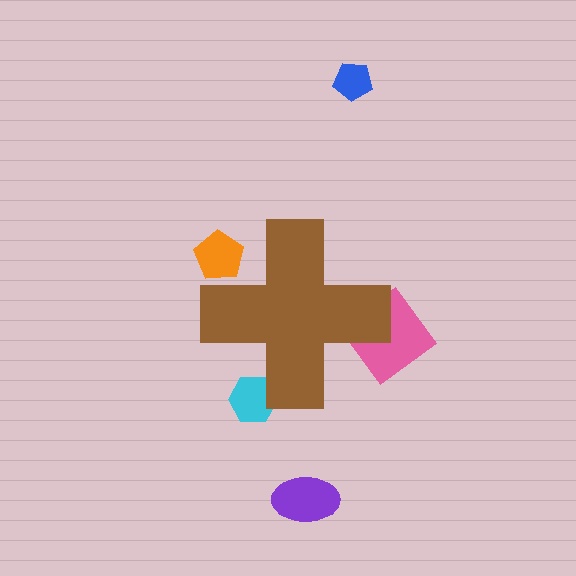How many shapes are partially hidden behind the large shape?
3 shapes are partially hidden.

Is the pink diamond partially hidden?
Yes, the pink diamond is partially hidden behind the brown cross.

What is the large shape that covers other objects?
A brown cross.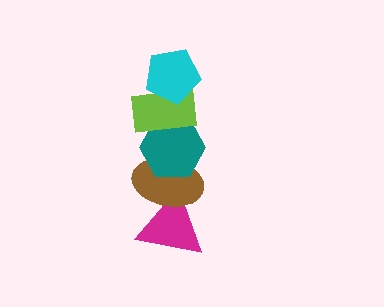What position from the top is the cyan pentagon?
The cyan pentagon is 1st from the top.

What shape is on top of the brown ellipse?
The teal hexagon is on top of the brown ellipse.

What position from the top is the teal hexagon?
The teal hexagon is 3rd from the top.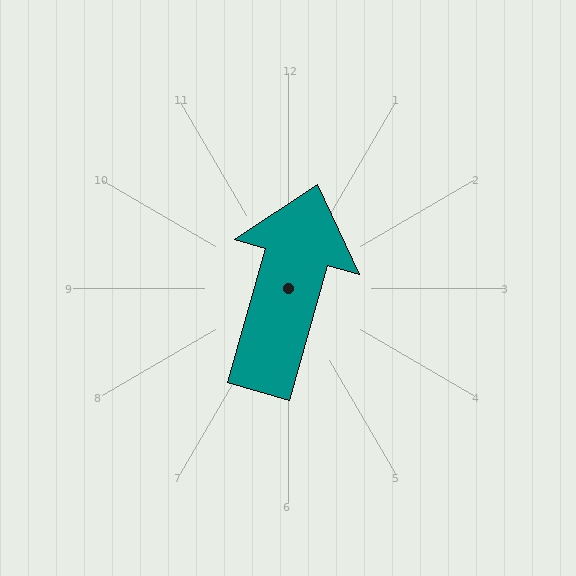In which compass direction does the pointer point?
North.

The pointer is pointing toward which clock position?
Roughly 1 o'clock.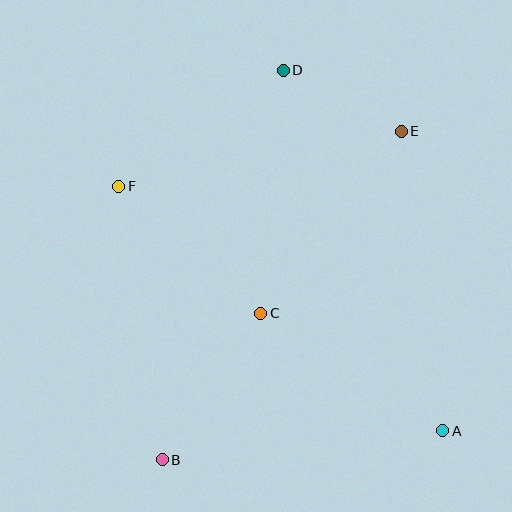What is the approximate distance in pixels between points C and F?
The distance between C and F is approximately 190 pixels.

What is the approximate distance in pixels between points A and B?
The distance between A and B is approximately 282 pixels.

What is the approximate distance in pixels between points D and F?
The distance between D and F is approximately 201 pixels.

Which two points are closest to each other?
Points D and E are closest to each other.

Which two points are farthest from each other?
Points B and D are farthest from each other.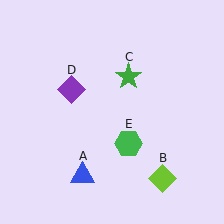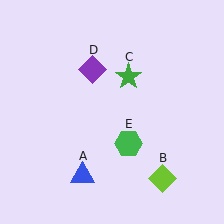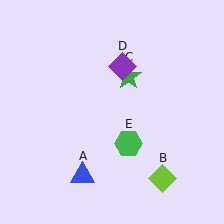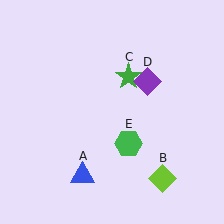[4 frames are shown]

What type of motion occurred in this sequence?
The purple diamond (object D) rotated clockwise around the center of the scene.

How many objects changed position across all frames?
1 object changed position: purple diamond (object D).